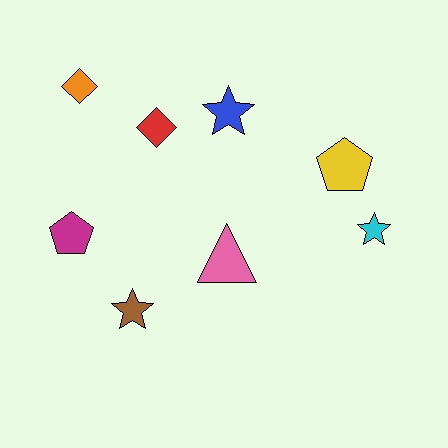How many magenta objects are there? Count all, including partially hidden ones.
There is 1 magenta object.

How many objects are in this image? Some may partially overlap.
There are 8 objects.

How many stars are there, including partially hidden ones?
There are 3 stars.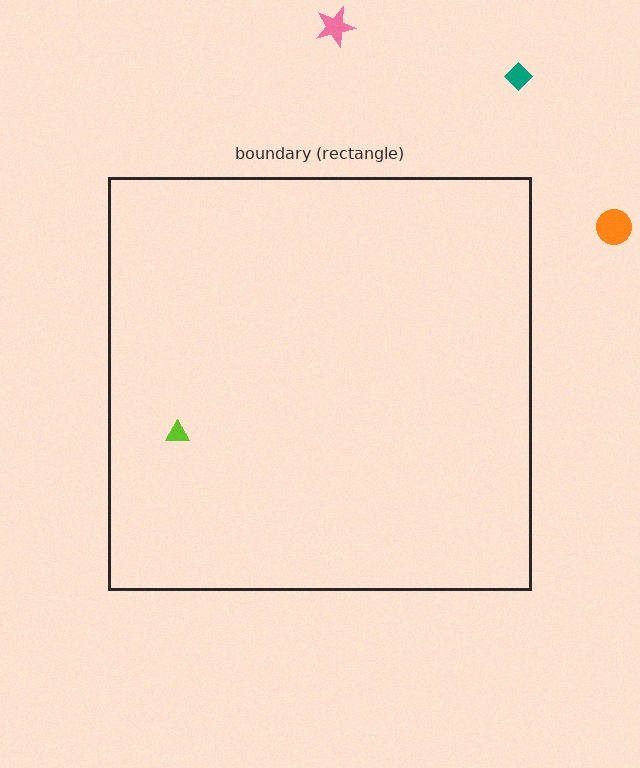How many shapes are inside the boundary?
1 inside, 3 outside.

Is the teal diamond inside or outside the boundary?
Outside.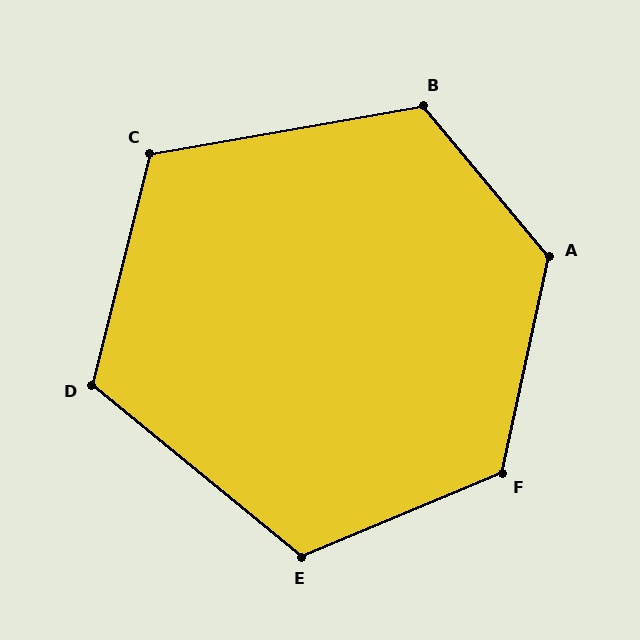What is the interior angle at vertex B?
Approximately 120 degrees (obtuse).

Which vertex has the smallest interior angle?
C, at approximately 114 degrees.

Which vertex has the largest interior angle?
A, at approximately 128 degrees.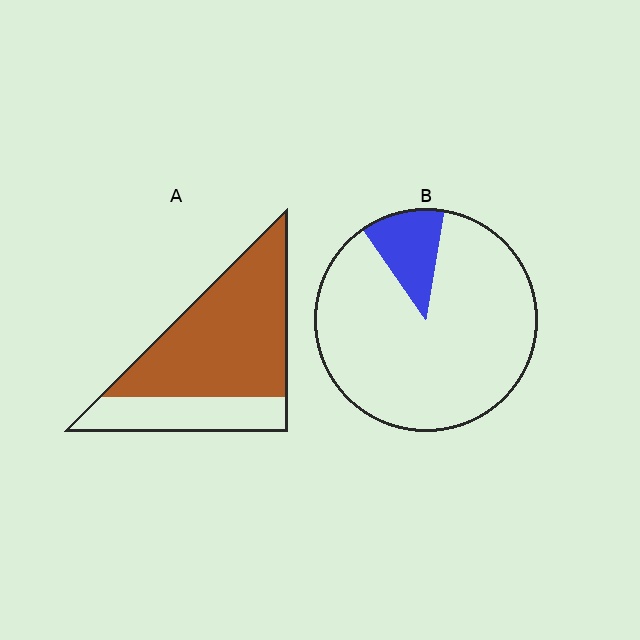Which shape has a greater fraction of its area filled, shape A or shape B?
Shape A.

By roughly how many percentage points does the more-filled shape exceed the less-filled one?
By roughly 60 percentage points (A over B).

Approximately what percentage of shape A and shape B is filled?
A is approximately 70% and B is approximately 15%.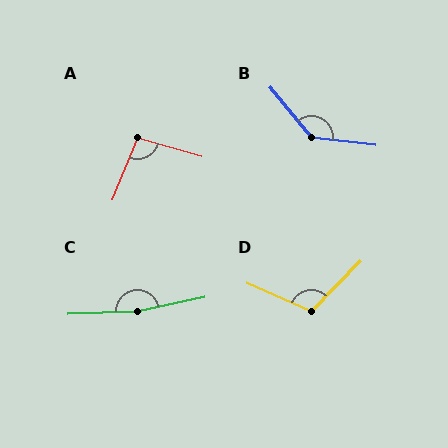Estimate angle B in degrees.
Approximately 136 degrees.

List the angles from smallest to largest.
A (96°), D (110°), B (136°), C (169°).